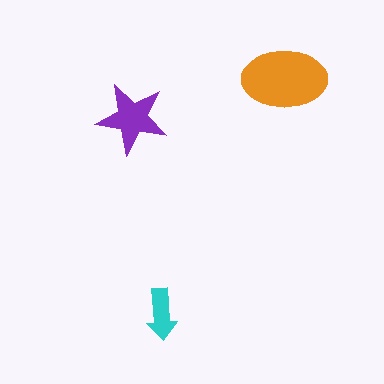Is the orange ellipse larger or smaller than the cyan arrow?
Larger.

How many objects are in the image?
There are 3 objects in the image.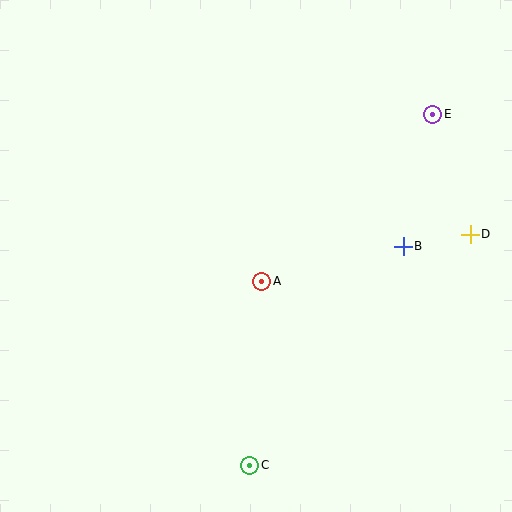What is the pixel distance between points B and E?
The distance between B and E is 136 pixels.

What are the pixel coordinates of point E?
Point E is at (433, 114).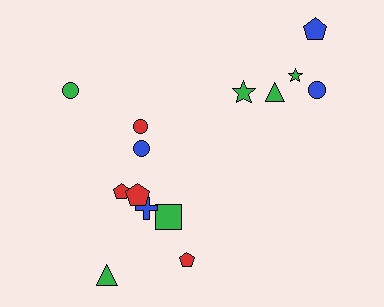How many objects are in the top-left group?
There are 3 objects.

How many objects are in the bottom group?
There are 6 objects.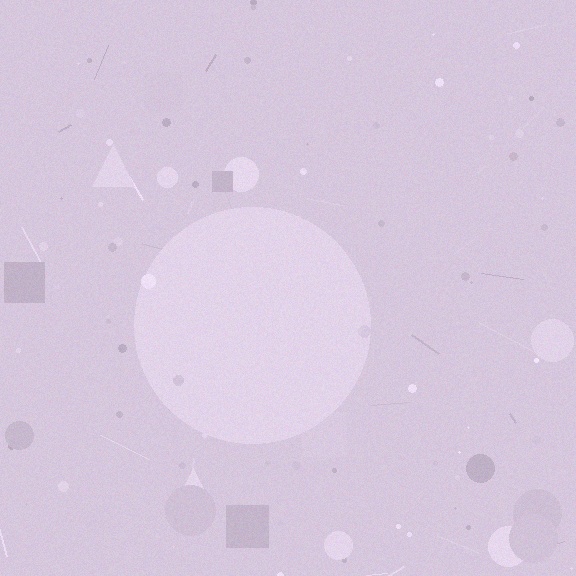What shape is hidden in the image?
A circle is hidden in the image.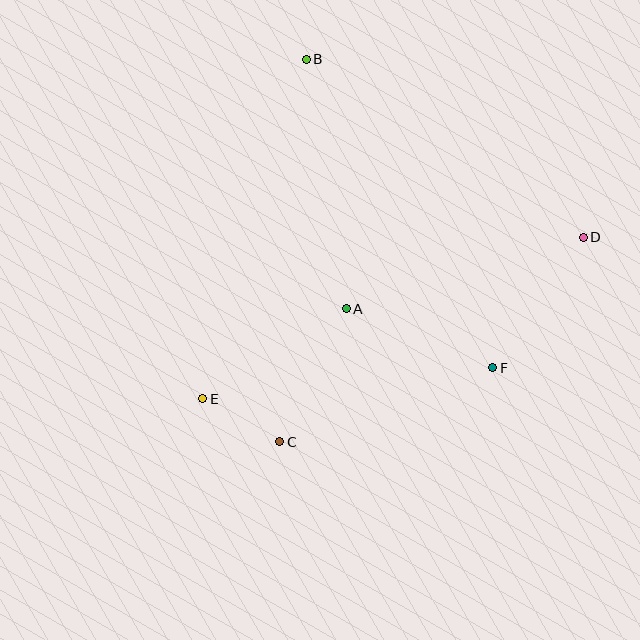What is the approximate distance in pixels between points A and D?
The distance between A and D is approximately 247 pixels.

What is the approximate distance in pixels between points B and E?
The distance between B and E is approximately 355 pixels.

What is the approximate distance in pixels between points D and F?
The distance between D and F is approximately 159 pixels.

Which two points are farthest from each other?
Points D and E are farthest from each other.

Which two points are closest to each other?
Points C and E are closest to each other.